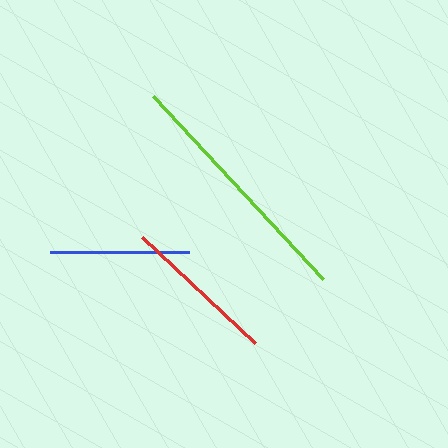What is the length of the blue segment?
The blue segment is approximately 139 pixels long.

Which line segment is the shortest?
The blue line is the shortest at approximately 139 pixels.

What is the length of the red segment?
The red segment is approximately 154 pixels long.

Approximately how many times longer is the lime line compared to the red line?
The lime line is approximately 1.6 times the length of the red line.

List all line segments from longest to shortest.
From longest to shortest: lime, red, blue.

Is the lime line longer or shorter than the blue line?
The lime line is longer than the blue line.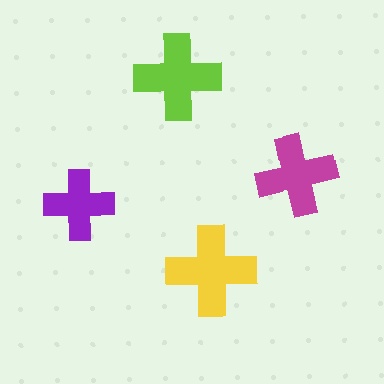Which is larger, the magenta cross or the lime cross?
The lime one.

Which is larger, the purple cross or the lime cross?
The lime one.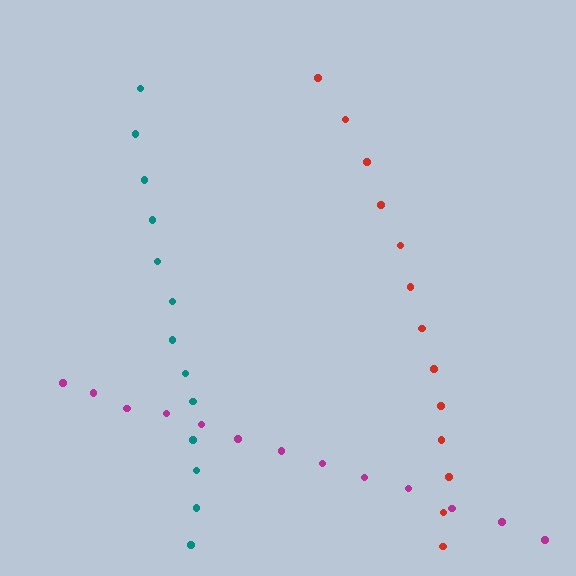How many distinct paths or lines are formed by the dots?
There are 3 distinct paths.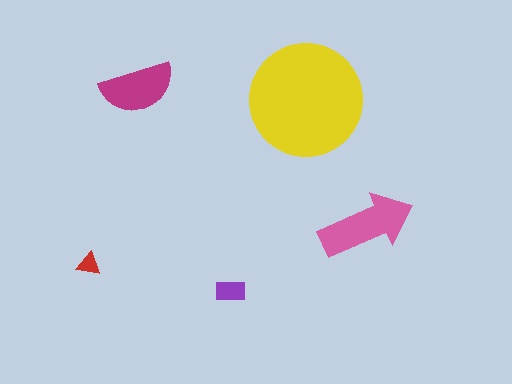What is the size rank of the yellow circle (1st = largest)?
1st.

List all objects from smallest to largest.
The red triangle, the purple rectangle, the magenta semicircle, the pink arrow, the yellow circle.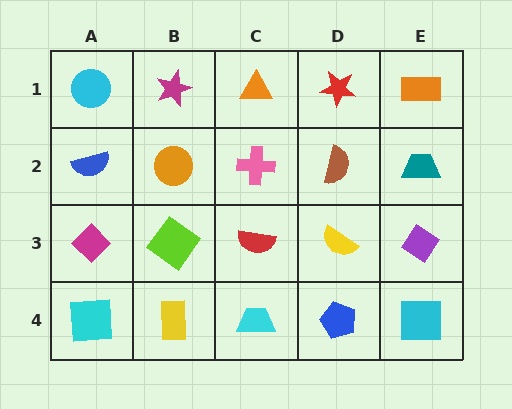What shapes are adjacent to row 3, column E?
A teal trapezoid (row 2, column E), a cyan square (row 4, column E), a yellow semicircle (row 3, column D).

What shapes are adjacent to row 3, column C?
A pink cross (row 2, column C), a cyan trapezoid (row 4, column C), a lime diamond (row 3, column B), a yellow semicircle (row 3, column D).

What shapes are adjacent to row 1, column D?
A brown semicircle (row 2, column D), an orange triangle (row 1, column C), an orange rectangle (row 1, column E).